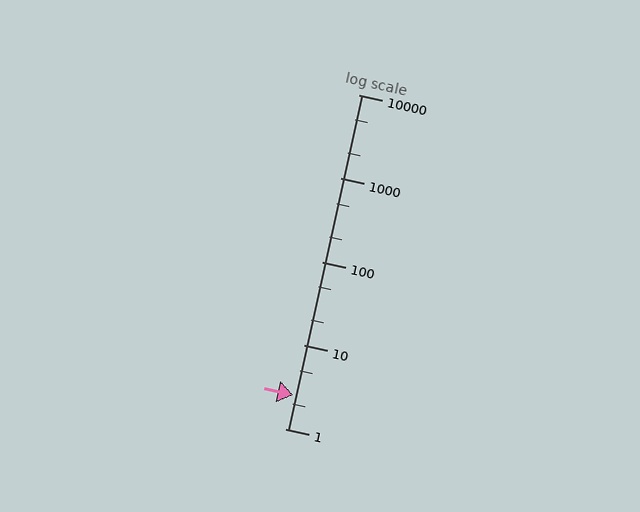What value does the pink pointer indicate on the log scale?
The pointer indicates approximately 2.5.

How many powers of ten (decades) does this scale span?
The scale spans 4 decades, from 1 to 10000.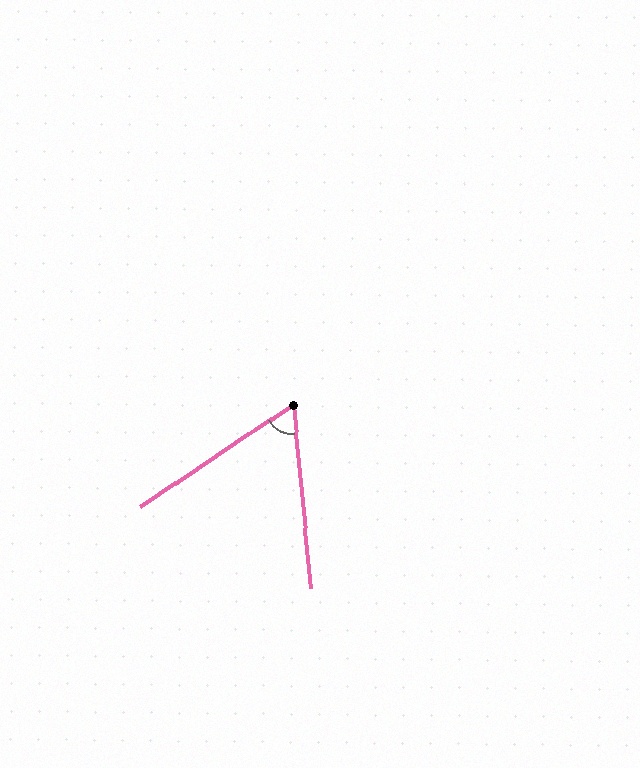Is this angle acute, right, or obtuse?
It is acute.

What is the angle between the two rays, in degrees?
Approximately 61 degrees.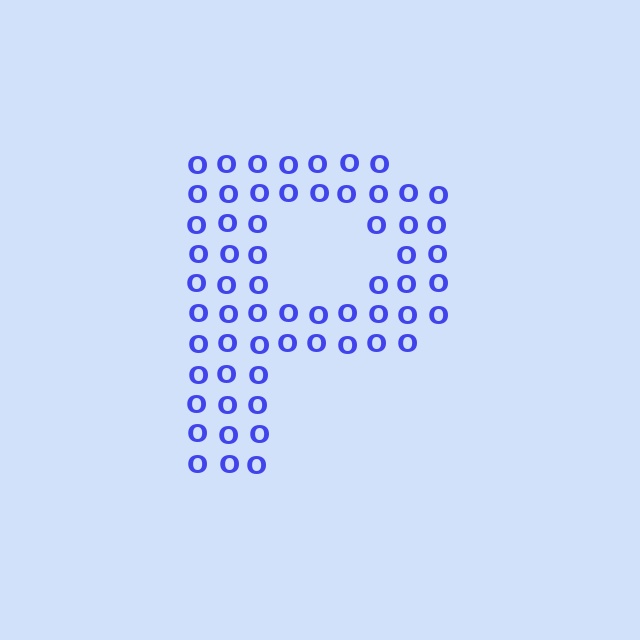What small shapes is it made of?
It is made of small letter O's.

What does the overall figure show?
The overall figure shows the letter P.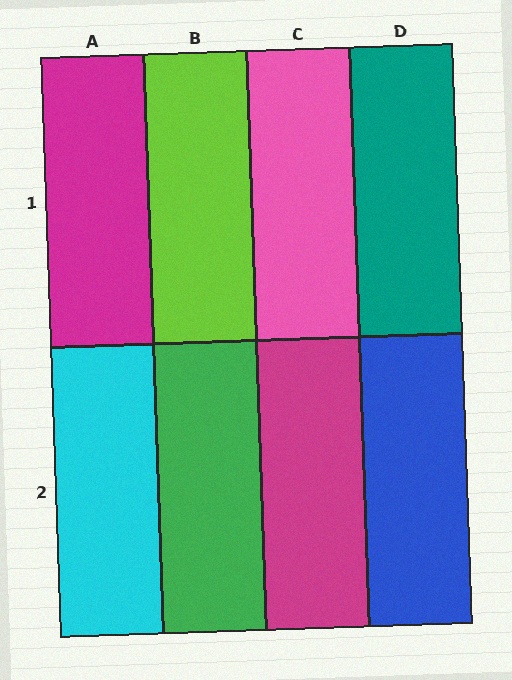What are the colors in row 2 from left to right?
Cyan, green, magenta, blue.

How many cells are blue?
1 cell is blue.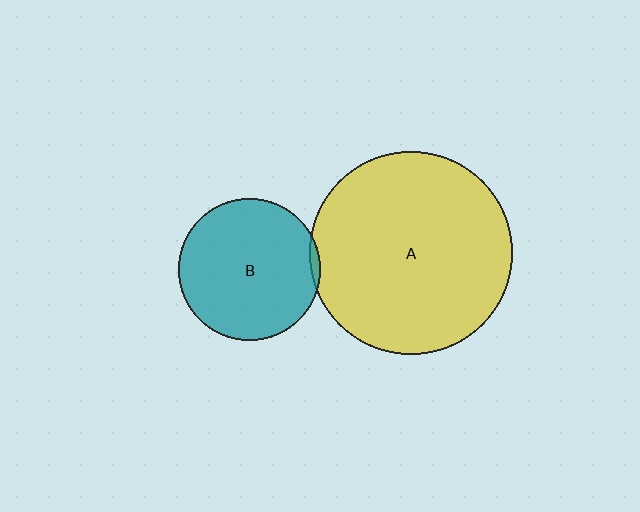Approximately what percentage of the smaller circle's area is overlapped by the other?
Approximately 5%.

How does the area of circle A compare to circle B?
Approximately 2.0 times.